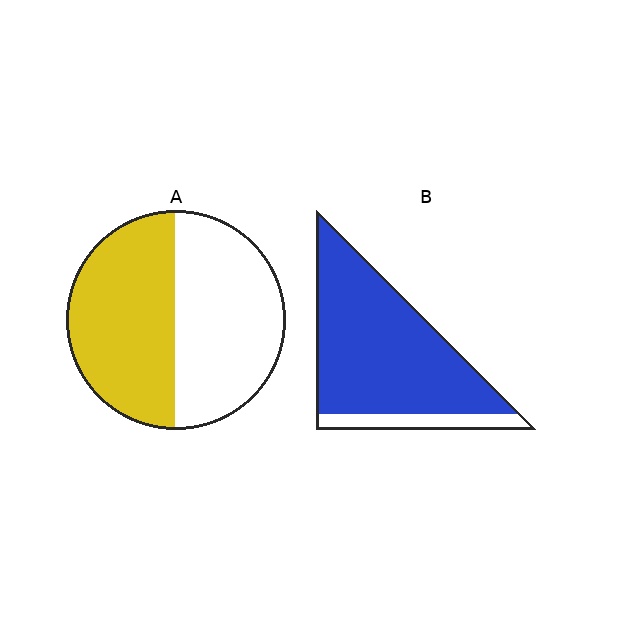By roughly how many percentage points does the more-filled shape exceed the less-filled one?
By roughly 35 percentage points (B over A).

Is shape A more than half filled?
Roughly half.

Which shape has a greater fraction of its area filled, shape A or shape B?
Shape B.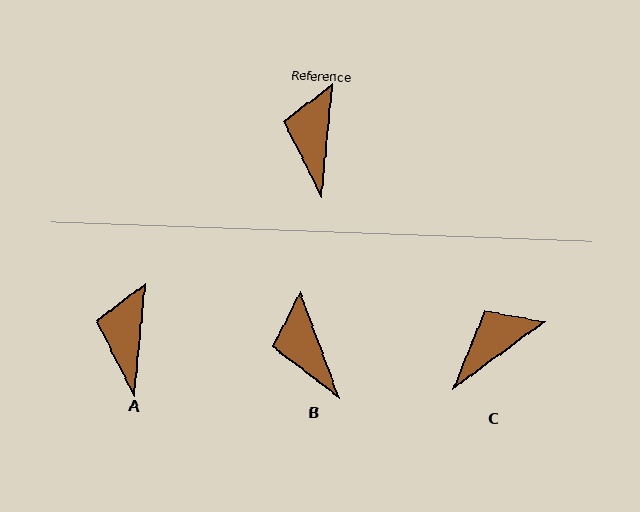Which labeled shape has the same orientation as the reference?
A.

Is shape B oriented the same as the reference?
No, it is off by about 26 degrees.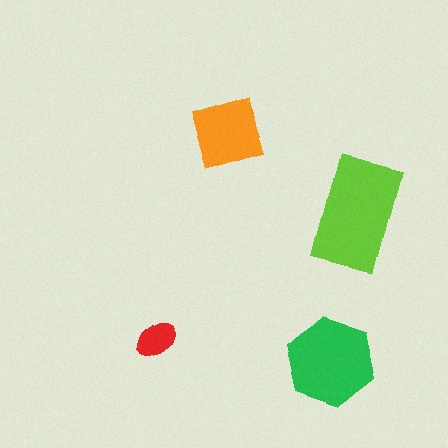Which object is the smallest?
The red ellipse.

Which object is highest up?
The orange diamond is topmost.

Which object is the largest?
The lime rectangle.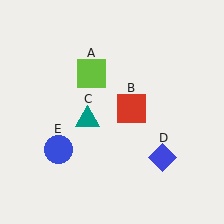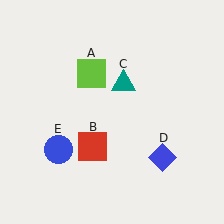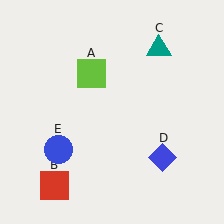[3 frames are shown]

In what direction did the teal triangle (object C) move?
The teal triangle (object C) moved up and to the right.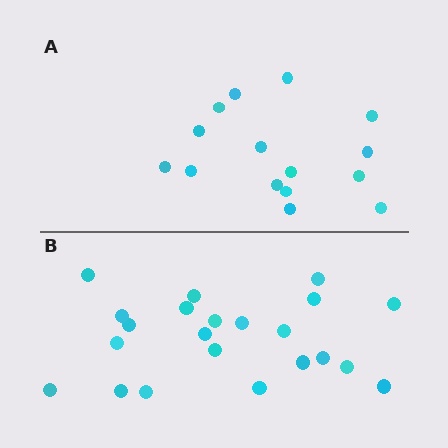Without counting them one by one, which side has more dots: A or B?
Region B (the bottom region) has more dots.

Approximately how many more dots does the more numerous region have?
Region B has roughly 8 or so more dots than region A.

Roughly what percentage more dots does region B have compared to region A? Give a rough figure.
About 45% more.